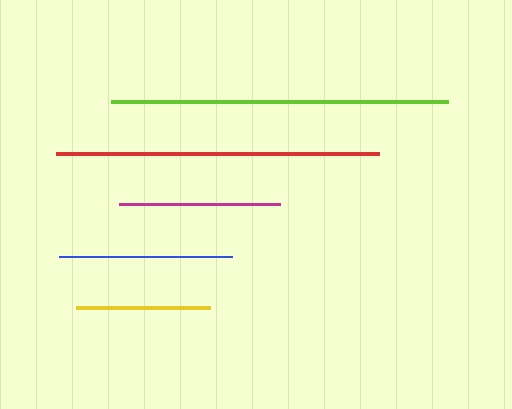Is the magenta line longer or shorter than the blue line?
The blue line is longer than the magenta line.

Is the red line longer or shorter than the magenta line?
The red line is longer than the magenta line.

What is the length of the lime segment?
The lime segment is approximately 338 pixels long.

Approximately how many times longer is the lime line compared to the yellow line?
The lime line is approximately 2.5 times the length of the yellow line.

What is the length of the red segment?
The red segment is approximately 323 pixels long.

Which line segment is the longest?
The lime line is the longest at approximately 338 pixels.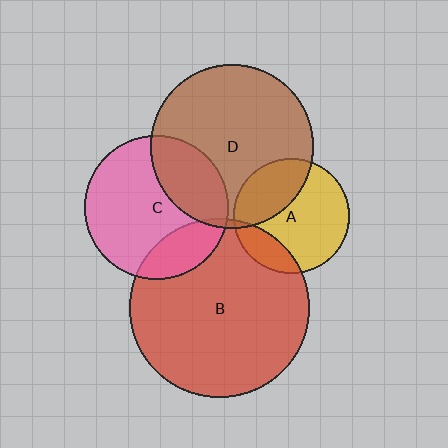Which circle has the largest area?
Circle B (red).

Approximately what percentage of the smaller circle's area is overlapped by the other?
Approximately 20%.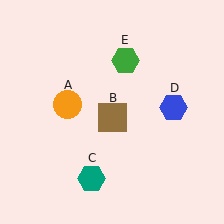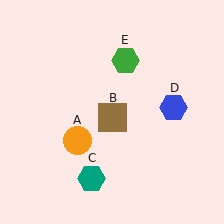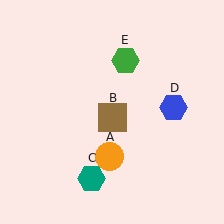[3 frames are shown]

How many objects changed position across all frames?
1 object changed position: orange circle (object A).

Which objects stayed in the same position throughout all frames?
Brown square (object B) and teal hexagon (object C) and blue hexagon (object D) and green hexagon (object E) remained stationary.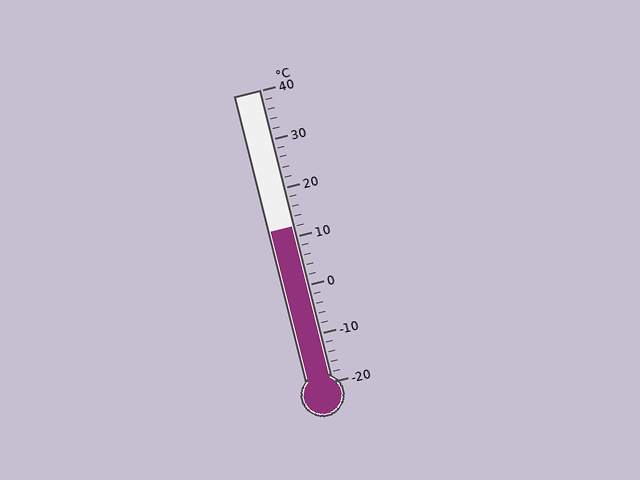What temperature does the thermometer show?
The thermometer shows approximately 12°C.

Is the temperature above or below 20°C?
The temperature is below 20°C.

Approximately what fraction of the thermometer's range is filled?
The thermometer is filled to approximately 55% of its range.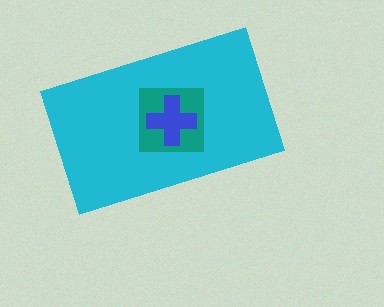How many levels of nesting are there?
3.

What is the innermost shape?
The blue cross.